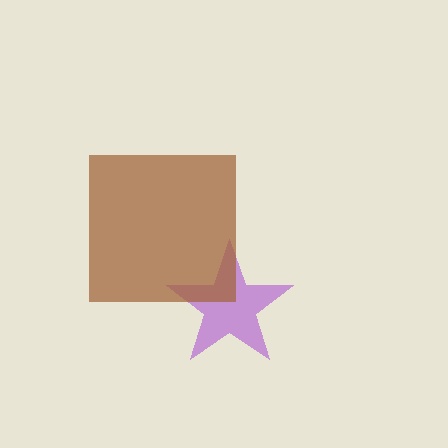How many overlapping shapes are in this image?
There are 2 overlapping shapes in the image.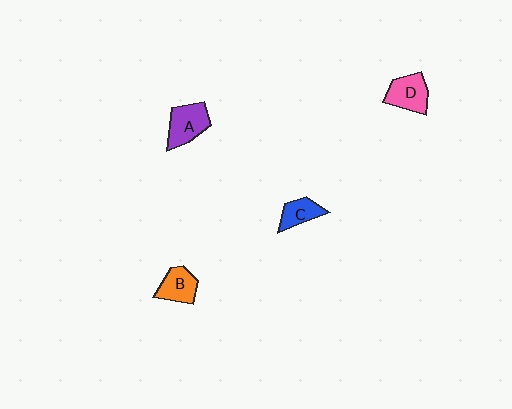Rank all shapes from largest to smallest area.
From largest to smallest: A (purple), D (pink), B (orange), C (blue).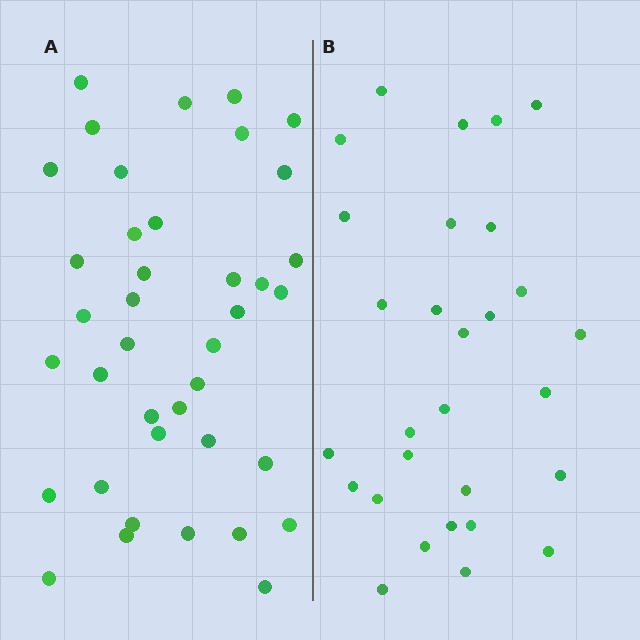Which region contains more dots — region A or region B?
Region A (the left region) has more dots.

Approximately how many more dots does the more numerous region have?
Region A has roughly 10 or so more dots than region B.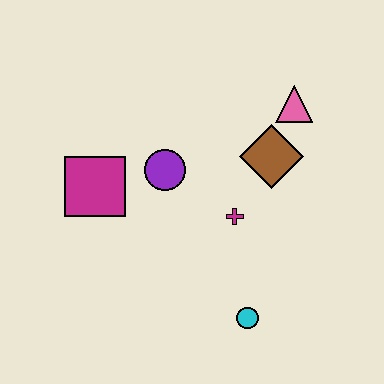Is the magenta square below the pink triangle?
Yes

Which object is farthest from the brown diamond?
The magenta square is farthest from the brown diamond.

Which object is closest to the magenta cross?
The brown diamond is closest to the magenta cross.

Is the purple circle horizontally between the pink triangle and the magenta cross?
No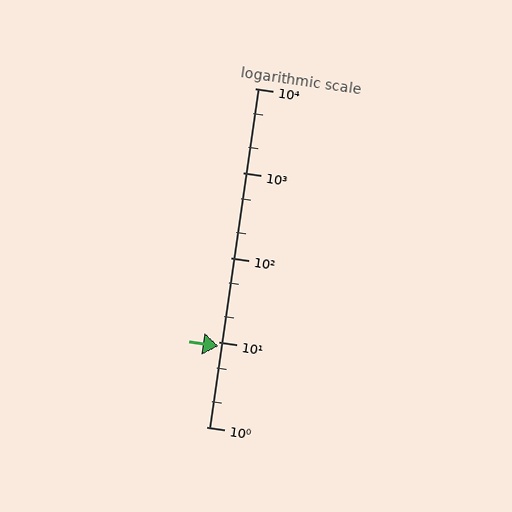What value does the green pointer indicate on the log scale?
The pointer indicates approximately 9.1.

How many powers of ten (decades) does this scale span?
The scale spans 4 decades, from 1 to 10000.